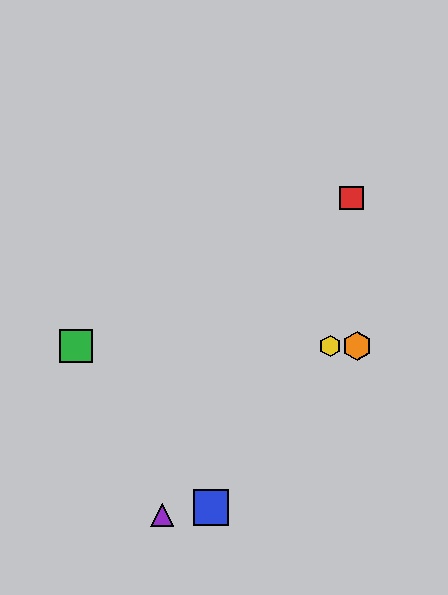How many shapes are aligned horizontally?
3 shapes (the green square, the yellow hexagon, the orange hexagon) are aligned horizontally.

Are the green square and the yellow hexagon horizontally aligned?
Yes, both are at y≈346.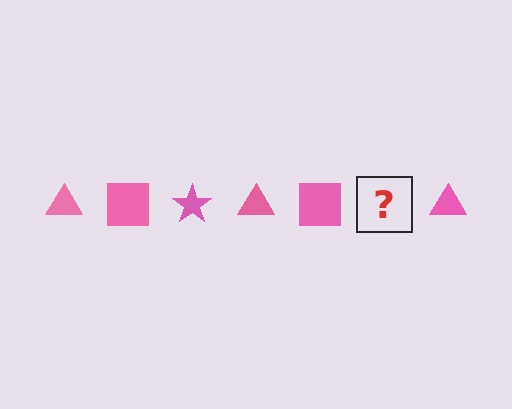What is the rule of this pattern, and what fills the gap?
The rule is that the pattern cycles through triangle, square, star shapes in pink. The gap should be filled with a pink star.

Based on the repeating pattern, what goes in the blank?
The blank should be a pink star.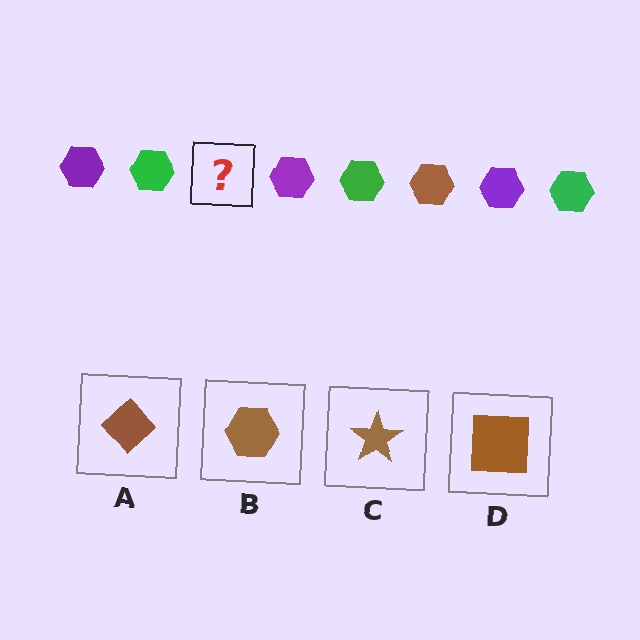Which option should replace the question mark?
Option B.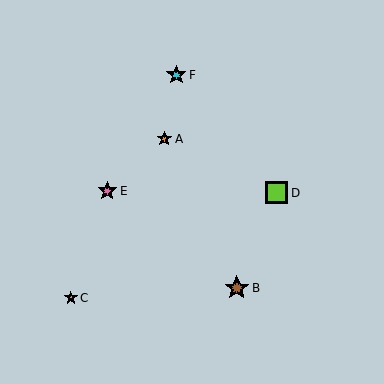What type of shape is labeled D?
Shape D is a lime square.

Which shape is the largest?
The brown star (labeled B) is the largest.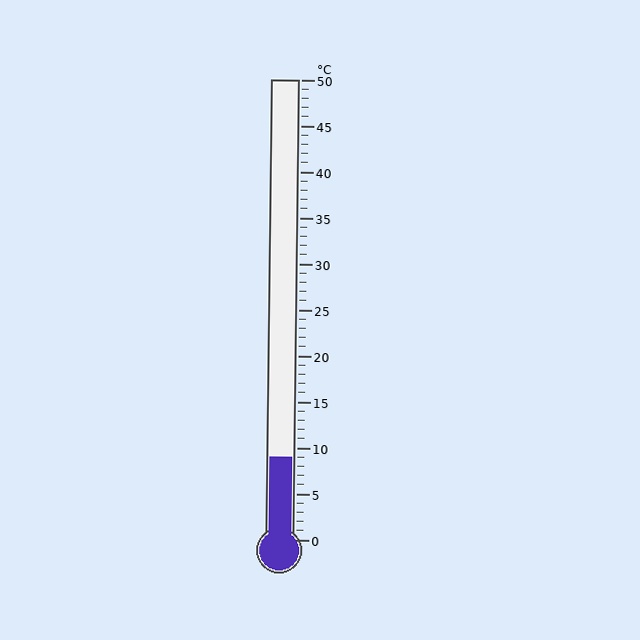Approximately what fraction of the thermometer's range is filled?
The thermometer is filled to approximately 20% of its range.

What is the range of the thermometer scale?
The thermometer scale ranges from 0°C to 50°C.